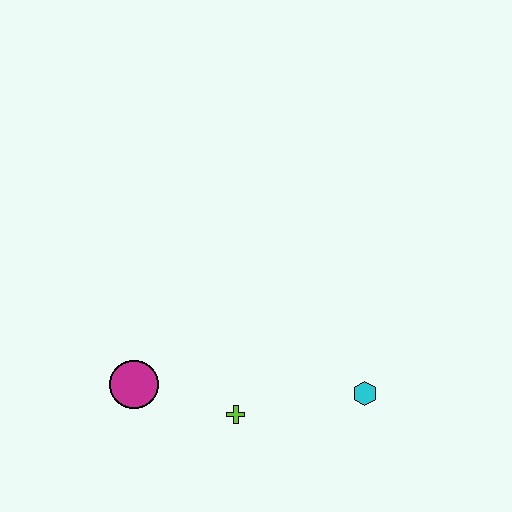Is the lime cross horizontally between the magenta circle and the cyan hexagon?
Yes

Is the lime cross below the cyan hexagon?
Yes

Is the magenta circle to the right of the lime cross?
No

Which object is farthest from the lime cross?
The cyan hexagon is farthest from the lime cross.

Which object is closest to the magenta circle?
The lime cross is closest to the magenta circle.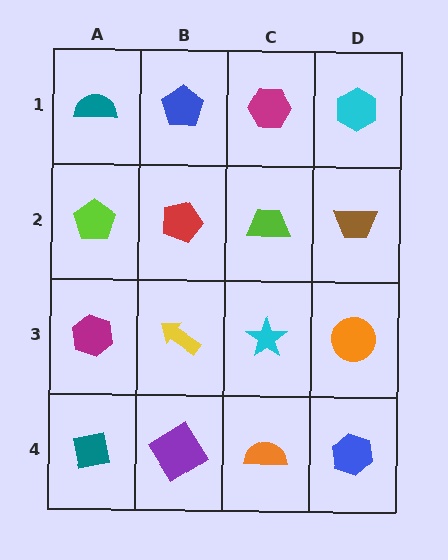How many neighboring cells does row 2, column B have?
4.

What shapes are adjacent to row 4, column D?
An orange circle (row 3, column D), an orange semicircle (row 4, column C).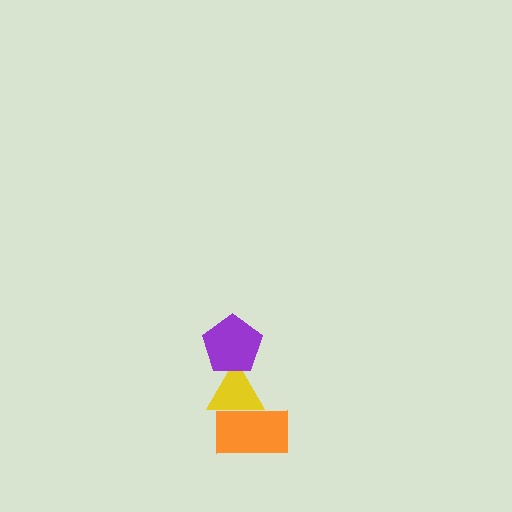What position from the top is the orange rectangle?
The orange rectangle is 3rd from the top.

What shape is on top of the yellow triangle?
The purple pentagon is on top of the yellow triangle.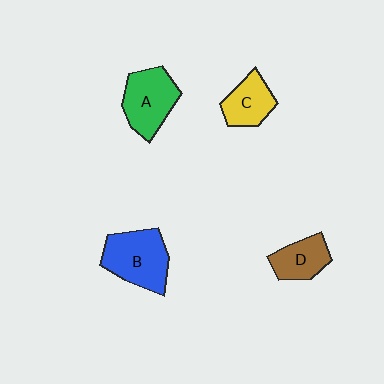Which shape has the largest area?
Shape B (blue).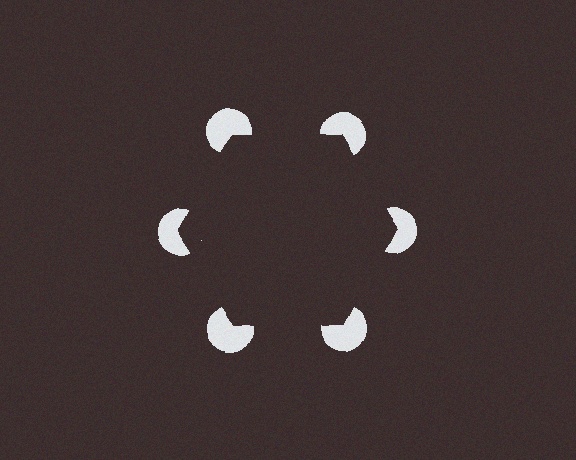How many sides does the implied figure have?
6 sides.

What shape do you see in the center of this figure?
An illusory hexagon — its edges are inferred from the aligned wedge cuts in the pac-man discs, not physically drawn.